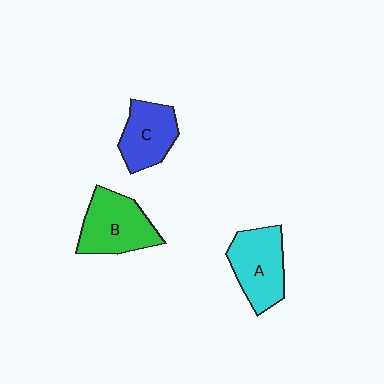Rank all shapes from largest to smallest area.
From largest to smallest: B (green), A (cyan), C (blue).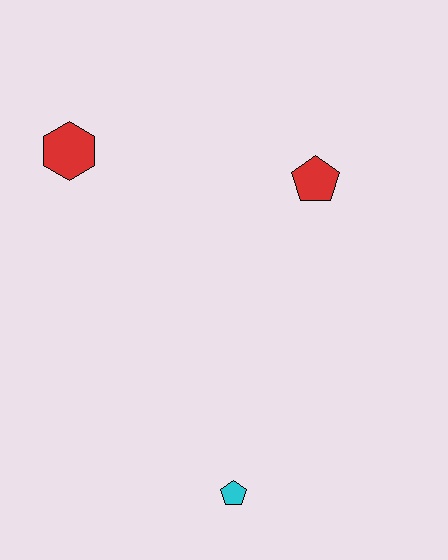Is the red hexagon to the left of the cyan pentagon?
Yes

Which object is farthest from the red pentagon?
The cyan pentagon is farthest from the red pentagon.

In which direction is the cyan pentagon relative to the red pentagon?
The cyan pentagon is below the red pentagon.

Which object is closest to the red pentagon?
The red hexagon is closest to the red pentagon.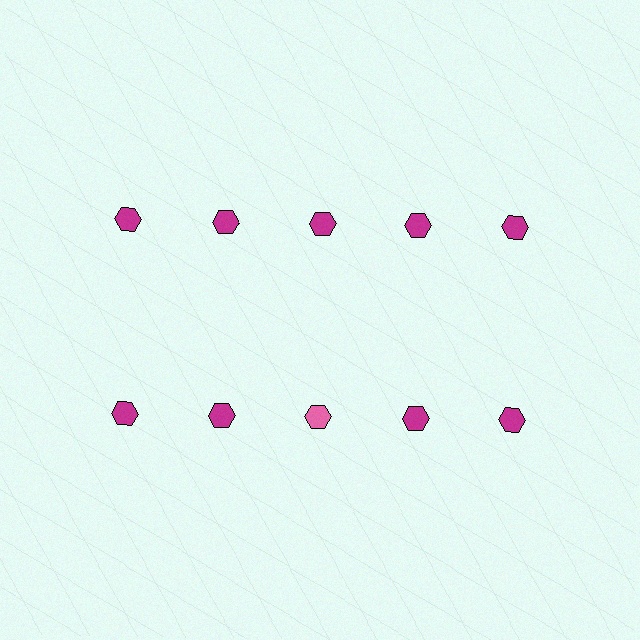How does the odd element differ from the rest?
It has a different color: pink instead of magenta.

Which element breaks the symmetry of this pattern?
The pink hexagon in the second row, center column breaks the symmetry. All other shapes are magenta hexagons.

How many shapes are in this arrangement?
There are 10 shapes arranged in a grid pattern.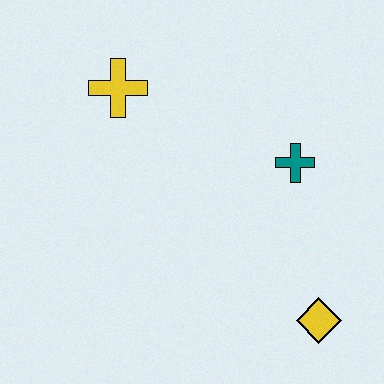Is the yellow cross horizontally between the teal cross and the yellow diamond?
No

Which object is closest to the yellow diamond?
The teal cross is closest to the yellow diamond.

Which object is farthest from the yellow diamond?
The yellow cross is farthest from the yellow diamond.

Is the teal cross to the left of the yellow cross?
No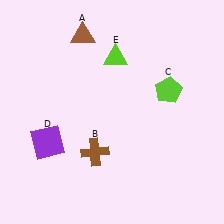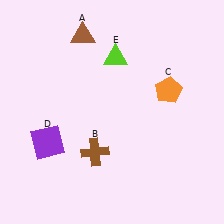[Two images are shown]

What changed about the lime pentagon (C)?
In Image 1, C is lime. In Image 2, it changed to orange.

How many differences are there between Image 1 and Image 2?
There is 1 difference between the two images.